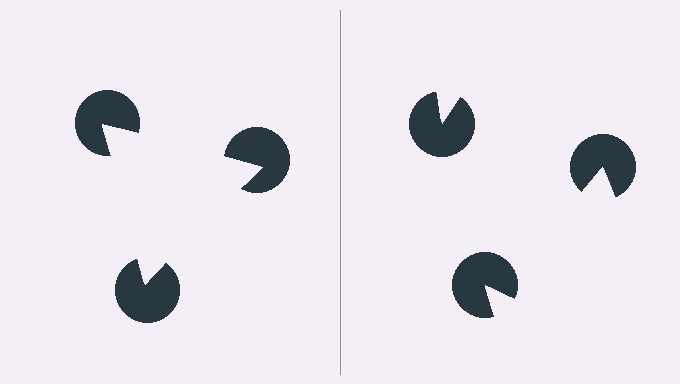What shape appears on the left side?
An illusory triangle.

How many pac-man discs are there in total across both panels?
6 — 3 on each side.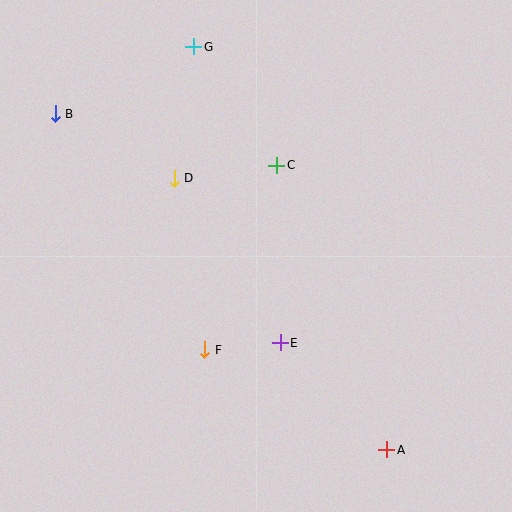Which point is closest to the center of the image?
Point E at (280, 343) is closest to the center.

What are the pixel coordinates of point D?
Point D is at (174, 178).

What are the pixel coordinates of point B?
Point B is at (55, 114).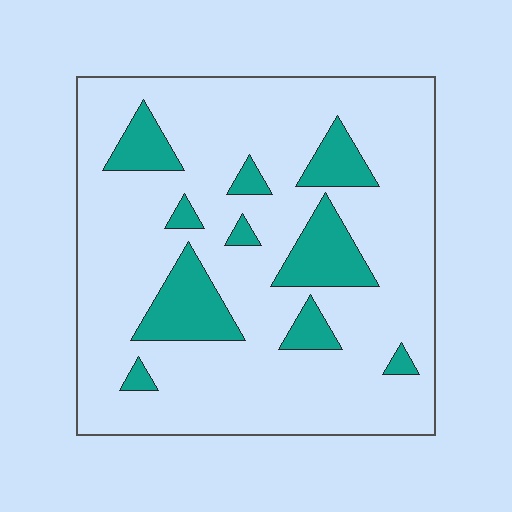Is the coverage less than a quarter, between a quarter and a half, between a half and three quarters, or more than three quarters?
Less than a quarter.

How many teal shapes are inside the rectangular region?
10.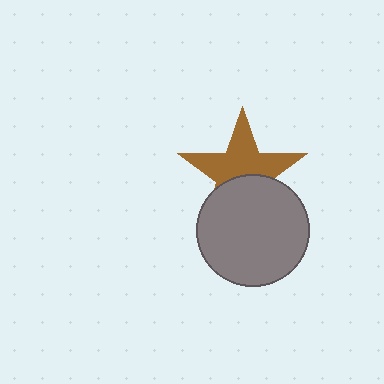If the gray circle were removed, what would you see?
You would see the complete brown star.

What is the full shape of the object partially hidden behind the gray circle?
The partially hidden object is a brown star.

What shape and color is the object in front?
The object in front is a gray circle.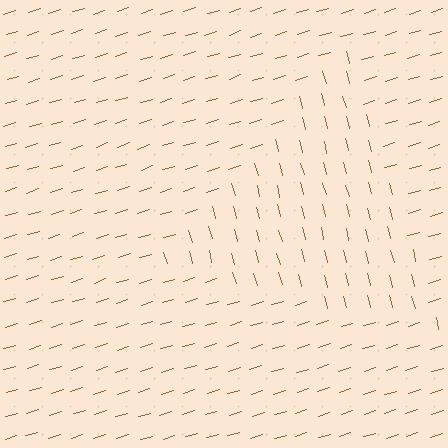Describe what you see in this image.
The image is filled with small brown line segments. A triangle region in the image has lines oriented differently from the surrounding lines, creating a visible texture boundary.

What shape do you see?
I see a triangle.